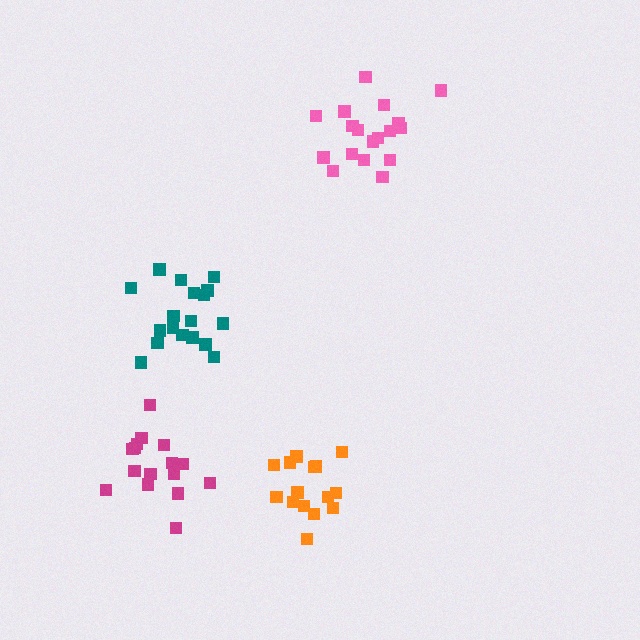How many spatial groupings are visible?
There are 4 spatial groupings.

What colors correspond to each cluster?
The clusters are colored: magenta, teal, orange, pink.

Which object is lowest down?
The orange cluster is bottommost.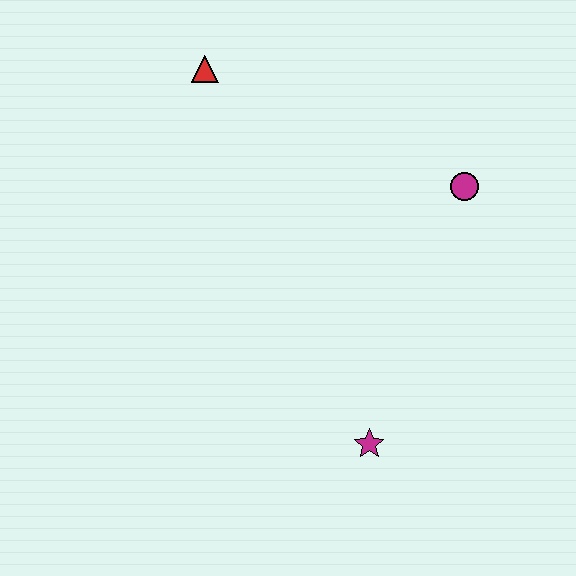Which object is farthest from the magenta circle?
The red triangle is farthest from the magenta circle.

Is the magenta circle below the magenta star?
No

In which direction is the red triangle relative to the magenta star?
The red triangle is above the magenta star.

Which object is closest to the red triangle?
The magenta circle is closest to the red triangle.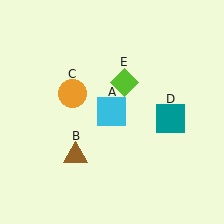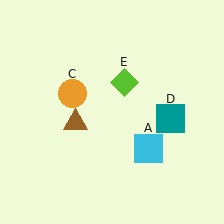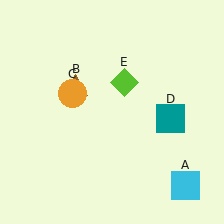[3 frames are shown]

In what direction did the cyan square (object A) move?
The cyan square (object A) moved down and to the right.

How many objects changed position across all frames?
2 objects changed position: cyan square (object A), brown triangle (object B).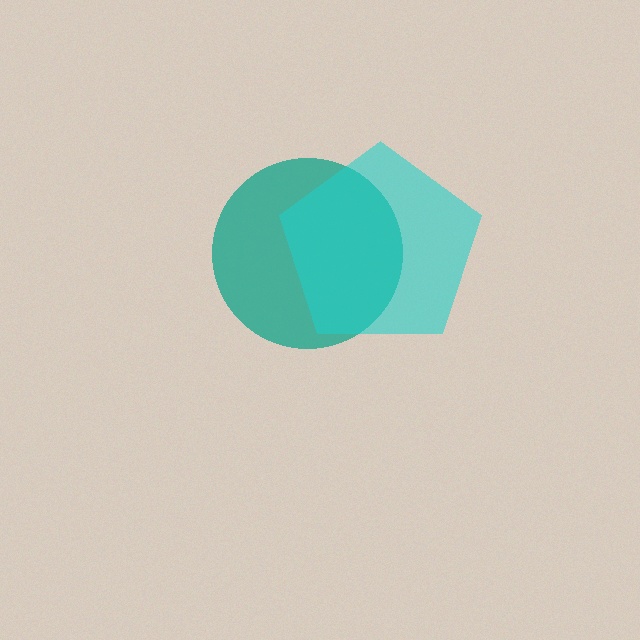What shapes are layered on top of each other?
The layered shapes are: a teal circle, a cyan pentagon.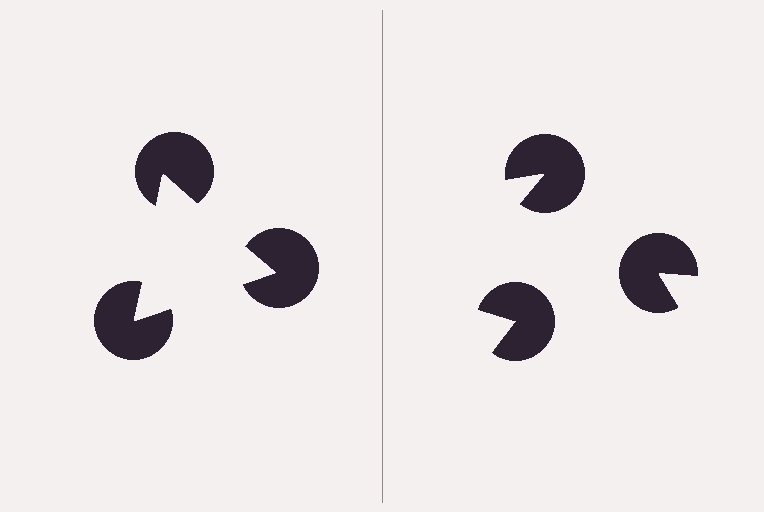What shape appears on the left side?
An illusory triangle.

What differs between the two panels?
The pac-man discs are positioned identically on both sides; only the wedge orientations differ. On the left they align to a triangle; on the right they are misaligned.